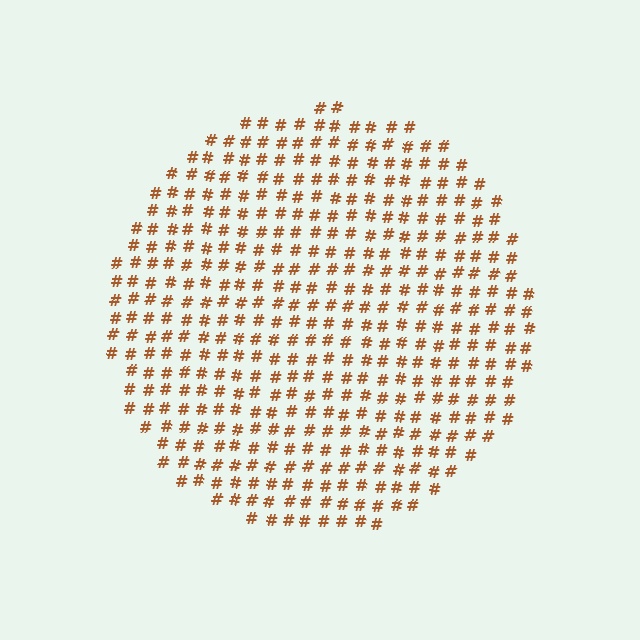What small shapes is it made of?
It is made of small hash symbols.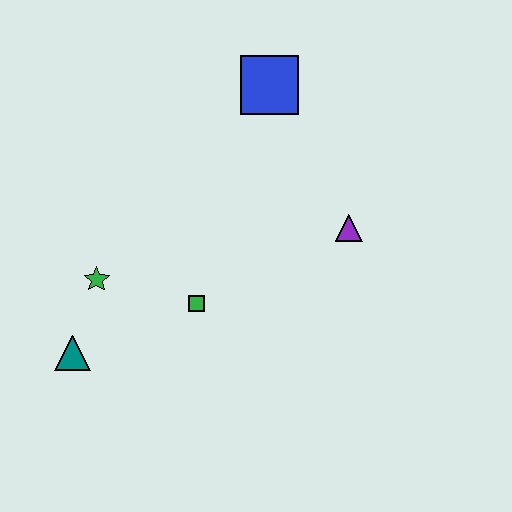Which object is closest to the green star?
The teal triangle is closest to the green star.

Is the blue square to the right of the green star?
Yes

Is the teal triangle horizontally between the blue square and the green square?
No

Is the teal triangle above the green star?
No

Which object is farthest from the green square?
The blue square is farthest from the green square.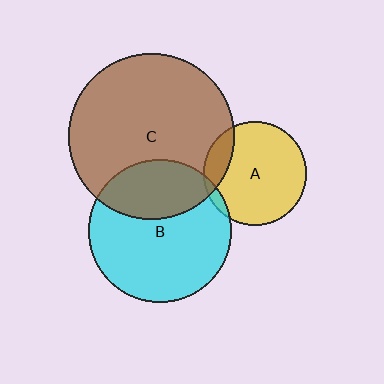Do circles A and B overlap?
Yes.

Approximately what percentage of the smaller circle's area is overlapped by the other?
Approximately 5%.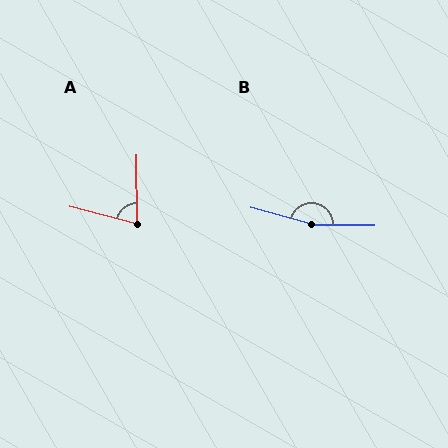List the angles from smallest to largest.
A (75°), B (165°).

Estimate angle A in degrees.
Approximately 75 degrees.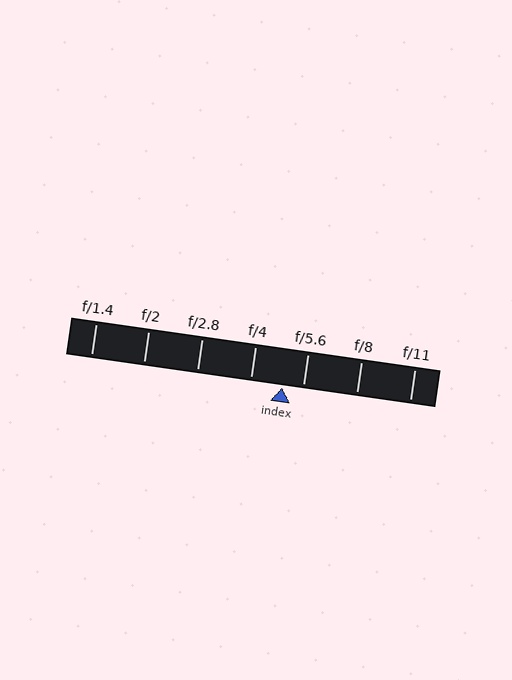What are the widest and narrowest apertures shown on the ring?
The widest aperture shown is f/1.4 and the narrowest is f/11.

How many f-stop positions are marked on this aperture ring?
There are 7 f-stop positions marked.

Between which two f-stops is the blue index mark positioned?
The index mark is between f/4 and f/5.6.